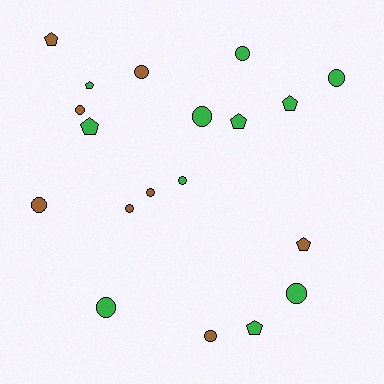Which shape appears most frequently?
Circle, with 12 objects.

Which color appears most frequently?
Green, with 11 objects.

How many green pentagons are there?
There are 5 green pentagons.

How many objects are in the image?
There are 19 objects.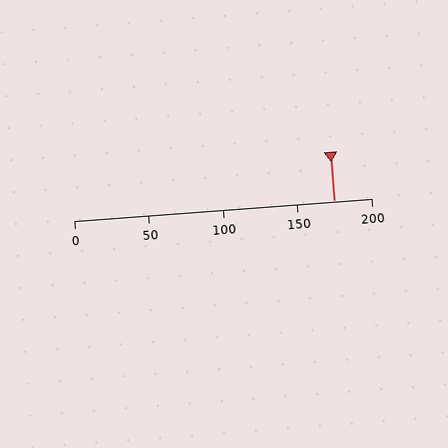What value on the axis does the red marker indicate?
The marker indicates approximately 175.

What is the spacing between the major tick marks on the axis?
The major ticks are spaced 50 apart.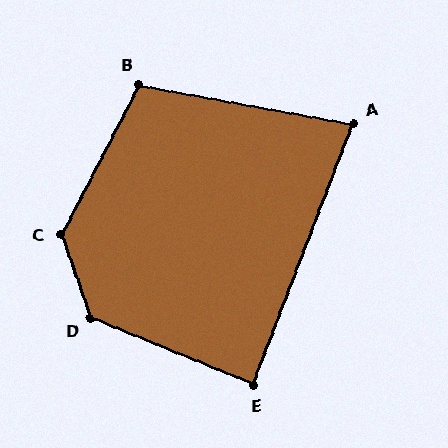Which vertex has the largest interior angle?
C, at approximately 133 degrees.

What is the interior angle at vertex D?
Approximately 132 degrees (obtuse).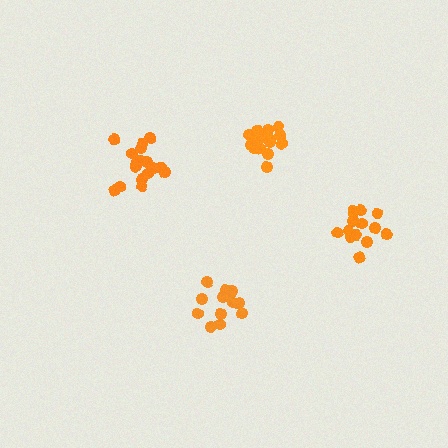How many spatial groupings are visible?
There are 4 spatial groupings.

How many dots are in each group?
Group 1: 13 dots, Group 2: 14 dots, Group 3: 18 dots, Group 4: 18 dots (63 total).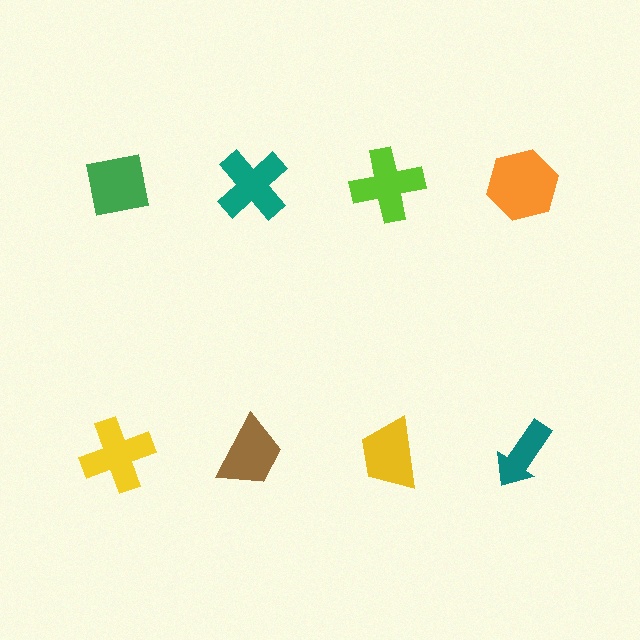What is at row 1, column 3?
A lime cross.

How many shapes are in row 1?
4 shapes.